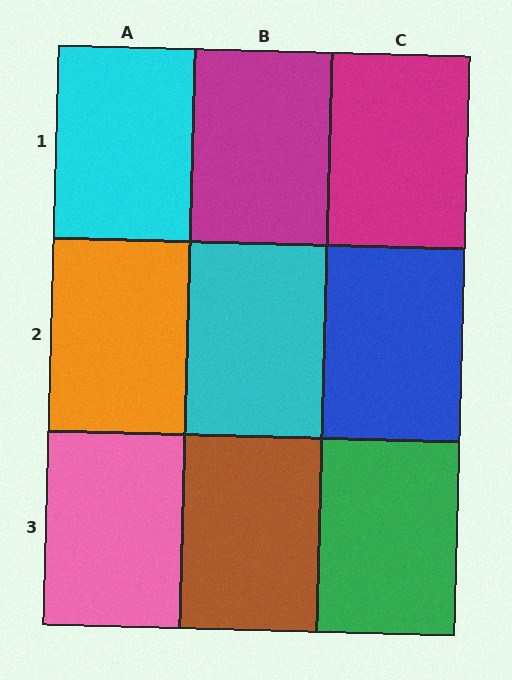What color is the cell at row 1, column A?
Cyan.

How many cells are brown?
1 cell is brown.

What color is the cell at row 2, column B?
Cyan.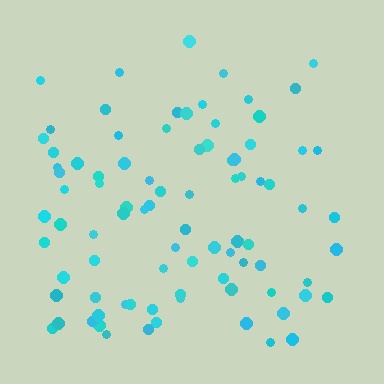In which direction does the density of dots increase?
From top to bottom, with the bottom side densest.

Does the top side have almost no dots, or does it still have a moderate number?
Still a moderate number, just noticeably fewer than the bottom.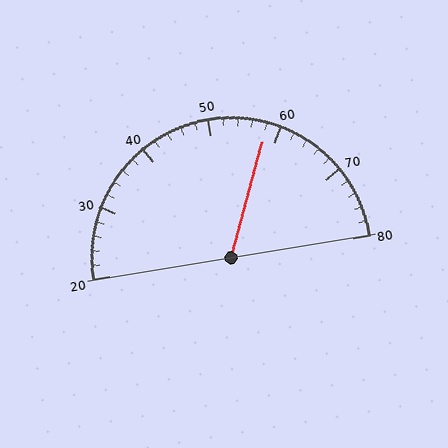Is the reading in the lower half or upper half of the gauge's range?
The reading is in the upper half of the range (20 to 80).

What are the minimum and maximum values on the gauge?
The gauge ranges from 20 to 80.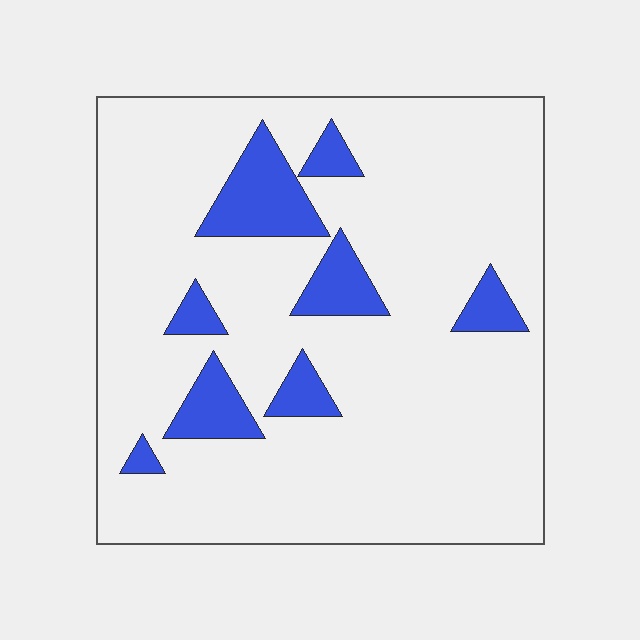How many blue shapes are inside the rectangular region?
8.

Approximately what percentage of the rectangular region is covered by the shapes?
Approximately 15%.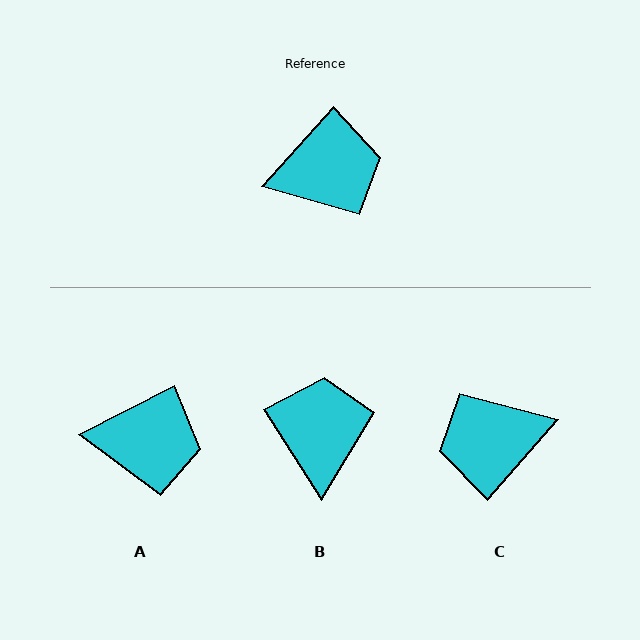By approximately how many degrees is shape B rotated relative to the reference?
Approximately 75 degrees counter-clockwise.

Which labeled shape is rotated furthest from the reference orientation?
C, about 179 degrees away.